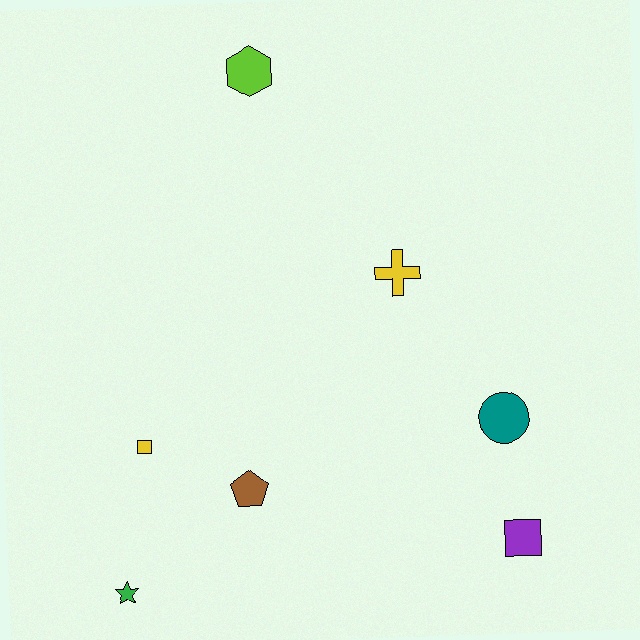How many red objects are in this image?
There are no red objects.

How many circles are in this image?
There is 1 circle.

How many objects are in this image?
There are 7 objects.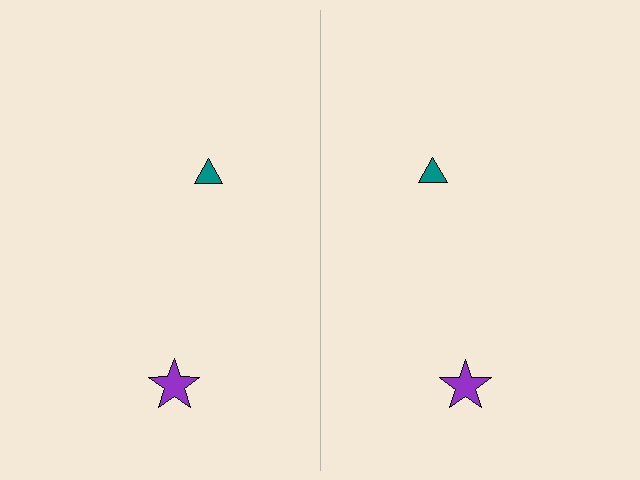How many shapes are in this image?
There are 4 shapes in this image.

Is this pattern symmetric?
Yes, this pattern has bilateral (reflection) symmetry.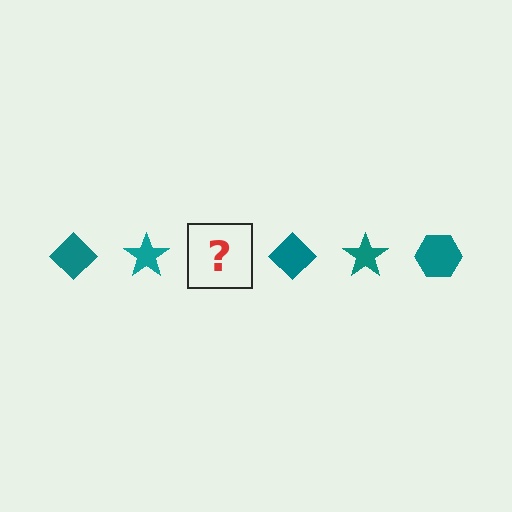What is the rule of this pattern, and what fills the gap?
The rule is that the pattern cycles through diamond, star, hexagon shapes in teal. The gap should be filled with a teal hexagon.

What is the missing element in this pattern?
The missing element is a teal hexagon.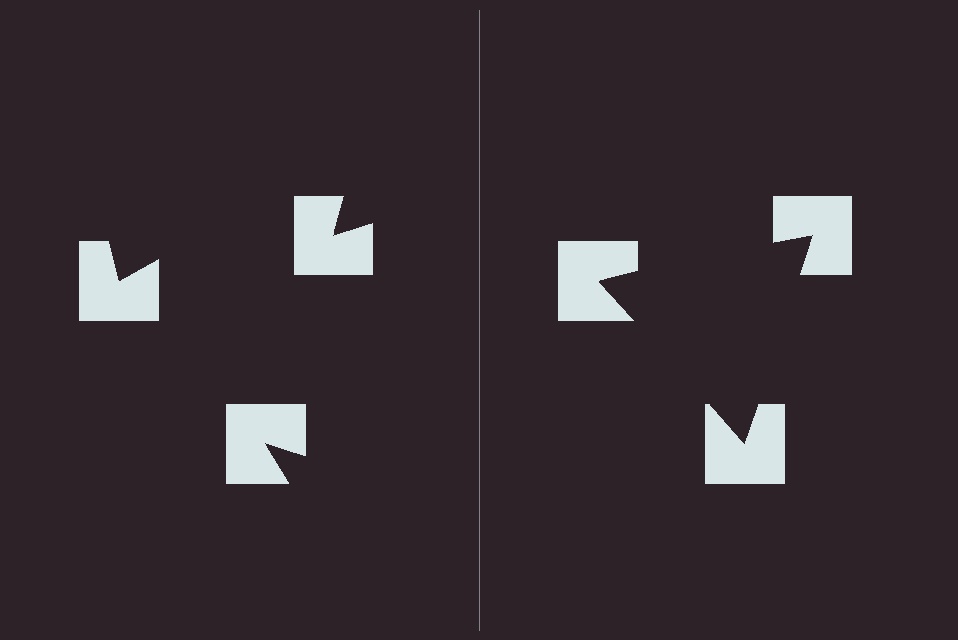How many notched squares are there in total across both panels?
6 — 3 on each side.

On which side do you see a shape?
An illusory triangle appears on the right side. On the left side the wedge cuts are rotated, so no coherent shape forms.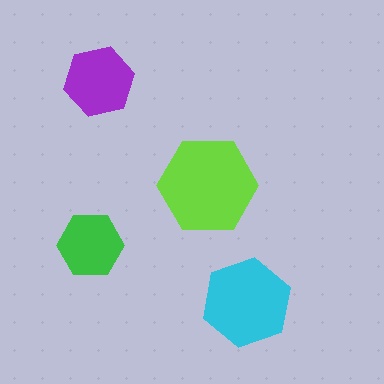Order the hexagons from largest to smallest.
the lime one, the cyan one, the purple one, the green one.